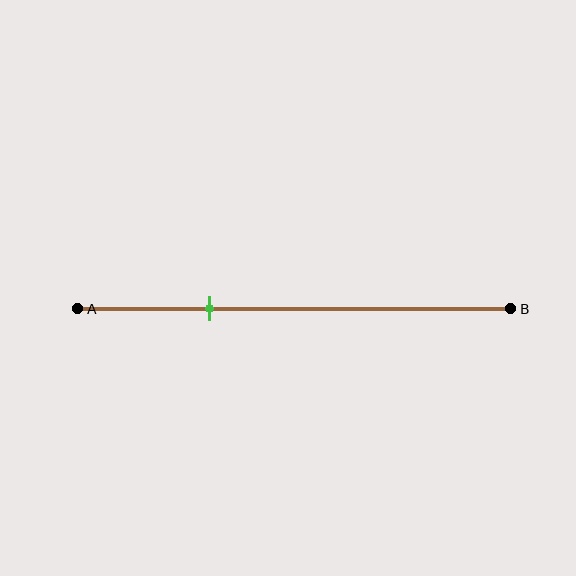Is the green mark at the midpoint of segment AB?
No, the mark is at about 30% from A, not at the 50% midpoint.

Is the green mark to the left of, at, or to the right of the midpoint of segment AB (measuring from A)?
The green mark is to the left of the midpoint of segment AB.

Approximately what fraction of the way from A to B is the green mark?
The green mark is approximately 30% of the way from A to B.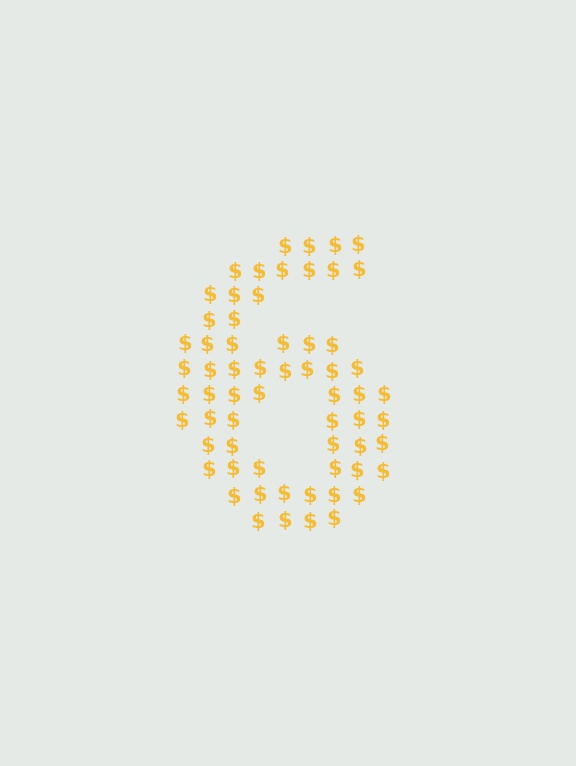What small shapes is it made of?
It is made of small dollar signs.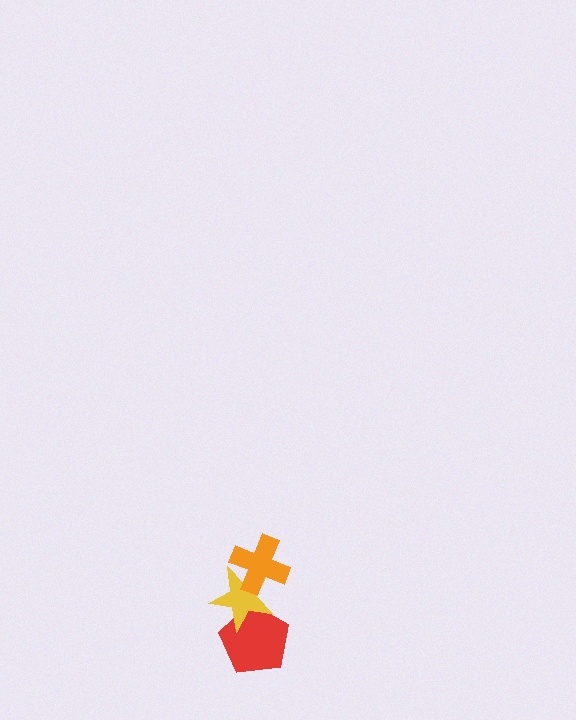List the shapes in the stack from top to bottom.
From top to bottom: the orange cross, the yellow star, the red pentagon.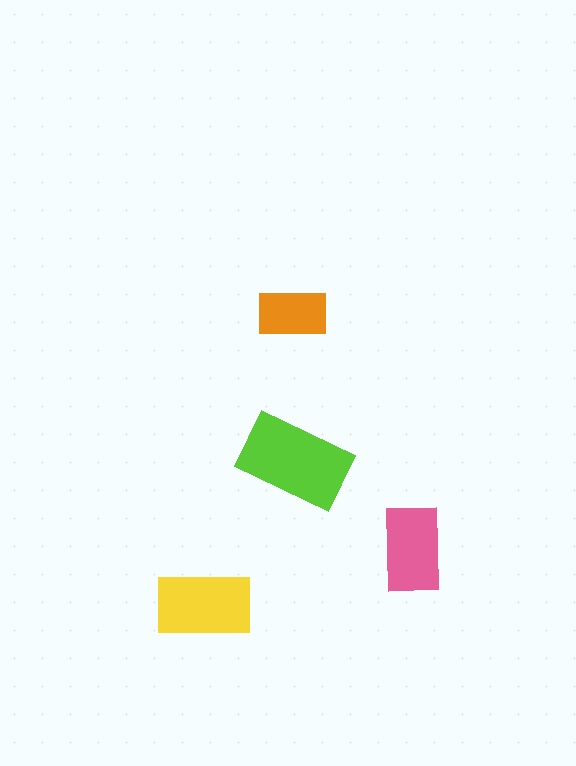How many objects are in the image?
There are 4 objects in the image.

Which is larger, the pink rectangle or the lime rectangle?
The lime one.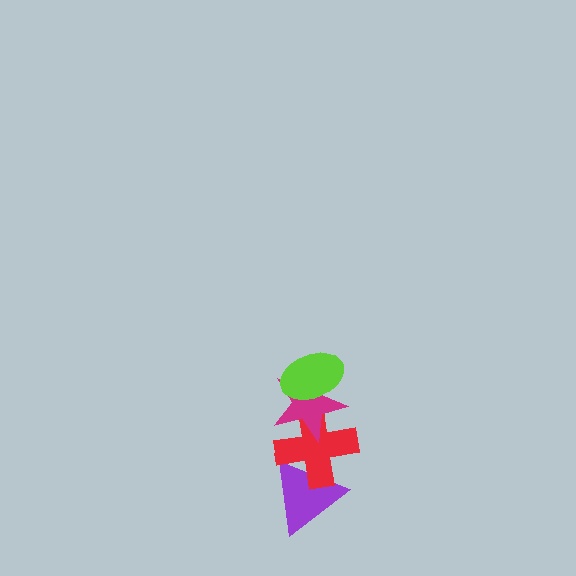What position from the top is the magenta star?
The magenta star is 2nd from the top.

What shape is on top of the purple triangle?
The red cross is on top of the purple triangle.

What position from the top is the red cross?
The red cross is 3rd from the top.